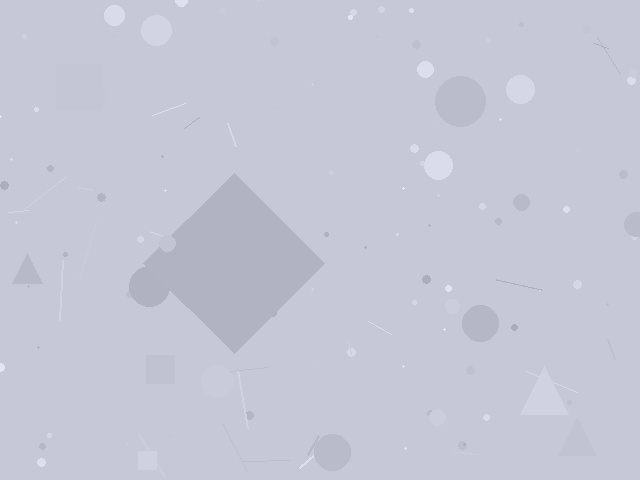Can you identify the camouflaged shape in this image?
The camouflaged shape is a diamond.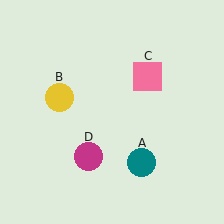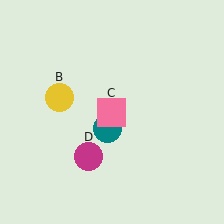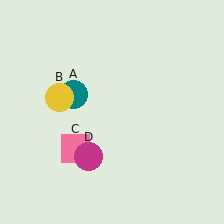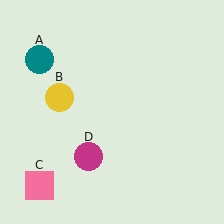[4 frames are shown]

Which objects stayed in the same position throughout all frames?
Yellow circle (object B) and magenta circle (object D) remained stationary.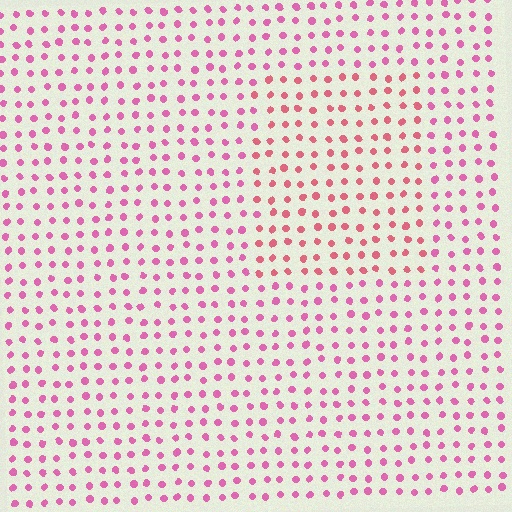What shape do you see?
I see a rectangle.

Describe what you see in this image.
The image is filled with small pink elements in a uniform arrangement. A rectangle-shaped region is visible where the elements are tinted to a slightly different hue, forming a subtle color boundary.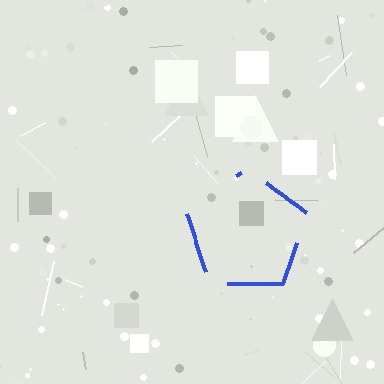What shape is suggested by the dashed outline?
The dashed outline suggests a pentagon.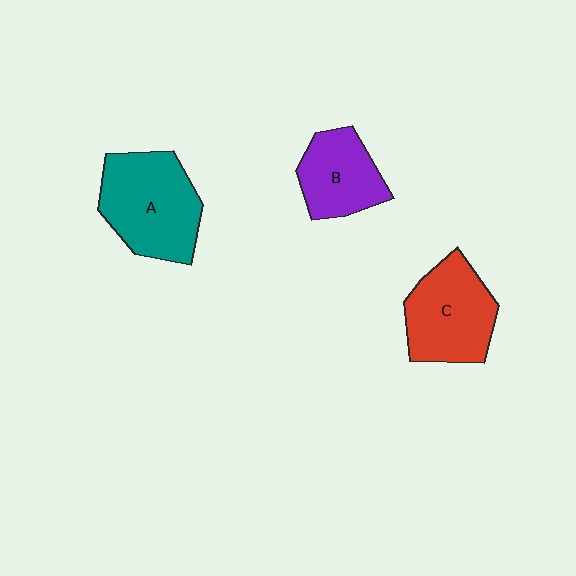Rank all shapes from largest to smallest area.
From largest to smallest: A (teal), C (red), B (purple).